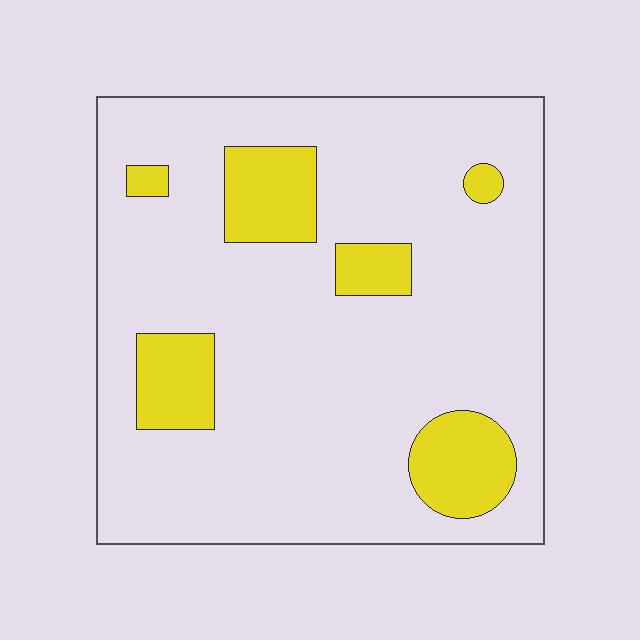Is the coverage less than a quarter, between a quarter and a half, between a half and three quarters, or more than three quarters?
Less than a quarter.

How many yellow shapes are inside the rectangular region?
6.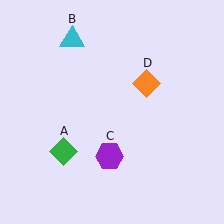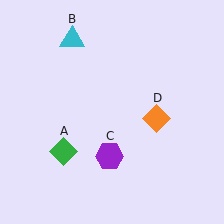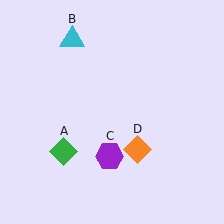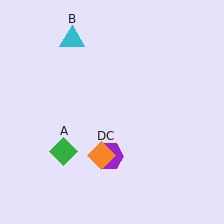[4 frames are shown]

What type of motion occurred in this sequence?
The orange diamond (object D) rotated clockwise around the center of the scene.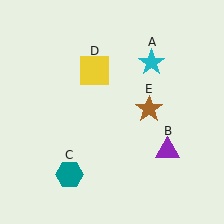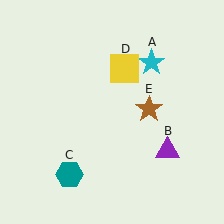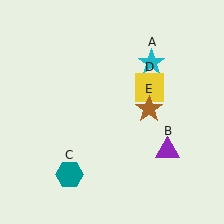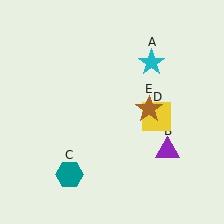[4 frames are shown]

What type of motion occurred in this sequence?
The yellow square (object D) rotated clockwise around the center of the scene.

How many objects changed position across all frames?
1 object changed position: yellow square (object D).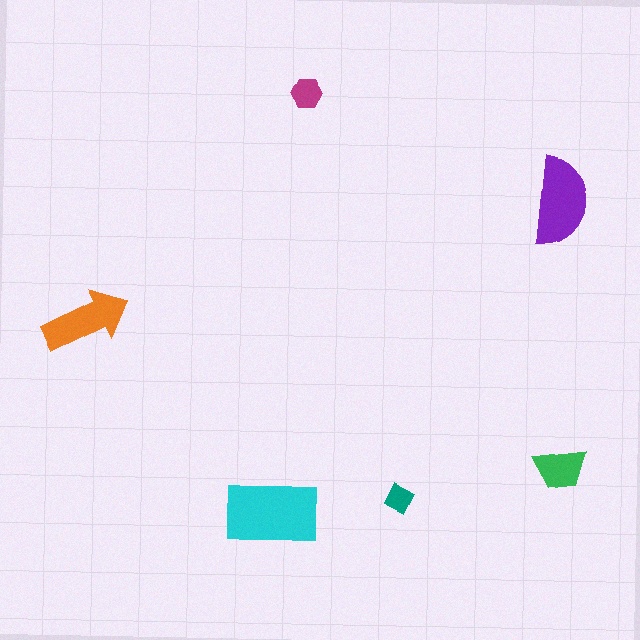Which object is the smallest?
The teal diamond.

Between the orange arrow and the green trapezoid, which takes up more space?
The orange arrow.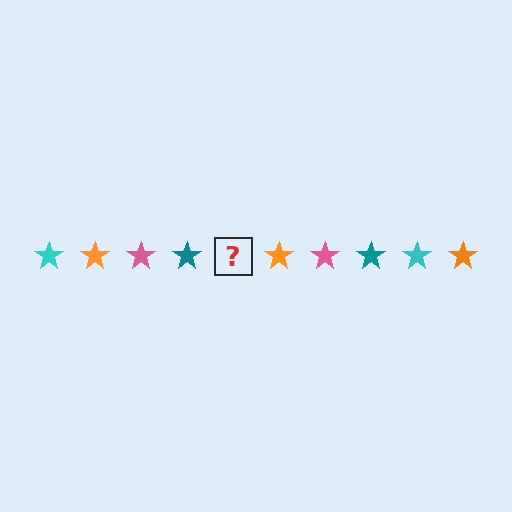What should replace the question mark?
The question mark should be replaced with a cyan star.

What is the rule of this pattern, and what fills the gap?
The rule is that the pattern cycles through cyan, orange, pink, teal stars. The gap should be filled with a cyan star.